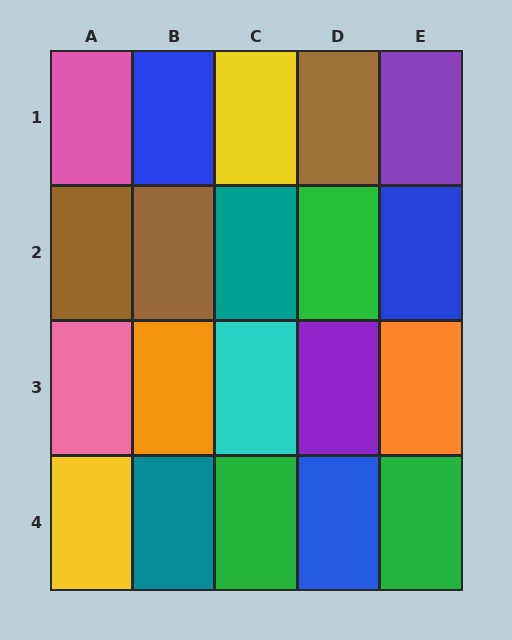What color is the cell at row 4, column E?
Green.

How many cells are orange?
2 cells are orange.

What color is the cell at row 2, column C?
Teal.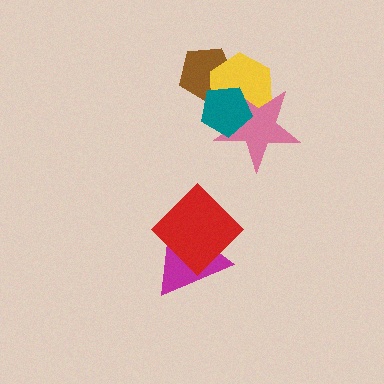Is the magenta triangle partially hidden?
Yes, it is partially covered by another shape.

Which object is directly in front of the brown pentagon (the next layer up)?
The yellow hexagon is directly in front of the brown pentagon.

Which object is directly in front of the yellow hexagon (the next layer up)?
The pink star is directly in front of the yellow hexagon.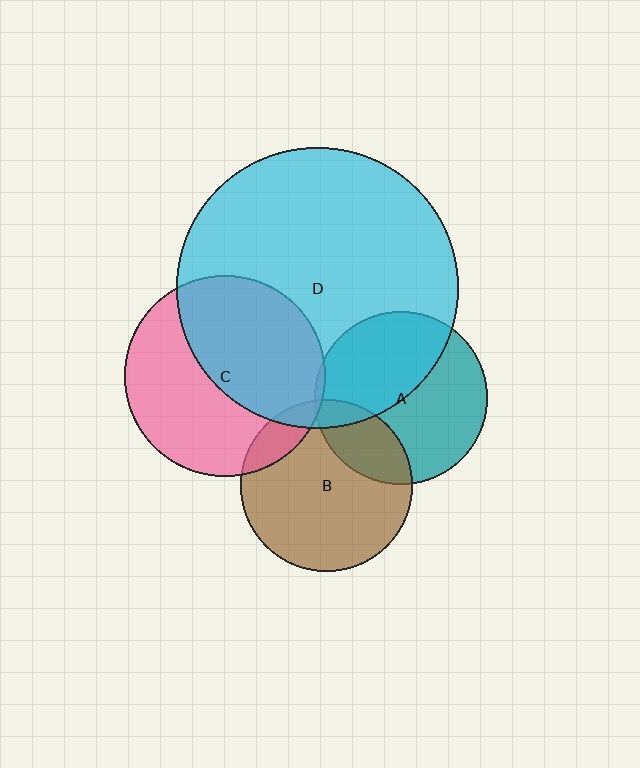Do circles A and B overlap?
Yes.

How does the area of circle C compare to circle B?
Approximately 1.4 times.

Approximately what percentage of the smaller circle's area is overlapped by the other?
Approximately 20%.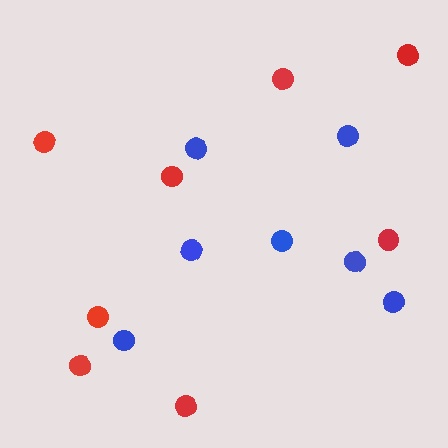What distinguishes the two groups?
There are 2 groups: one group of blue circles (7) and one group of red circles (8).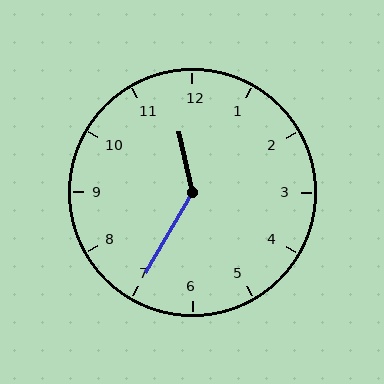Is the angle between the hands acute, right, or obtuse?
It is obtuse.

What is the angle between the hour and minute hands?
Approximately 138 degrees.